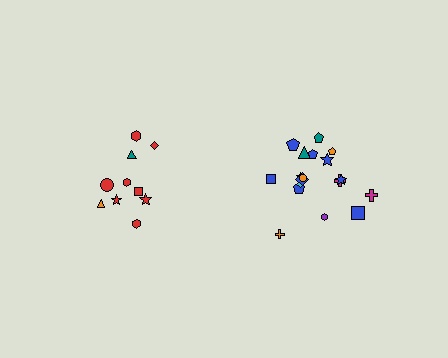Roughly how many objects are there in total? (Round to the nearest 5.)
Roughly 30 objects in total.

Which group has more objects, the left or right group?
The right group.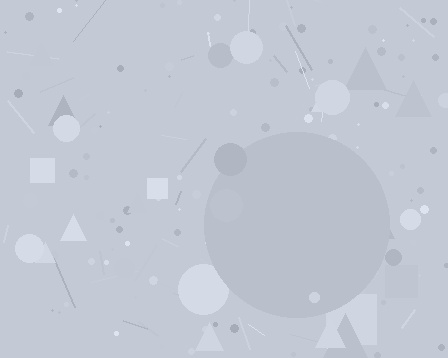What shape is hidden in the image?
A circle is hidden in the image.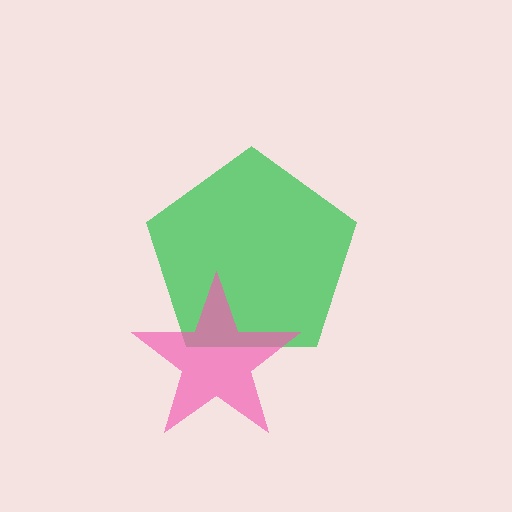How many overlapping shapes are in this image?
There are 2 overlapping shapes in the image.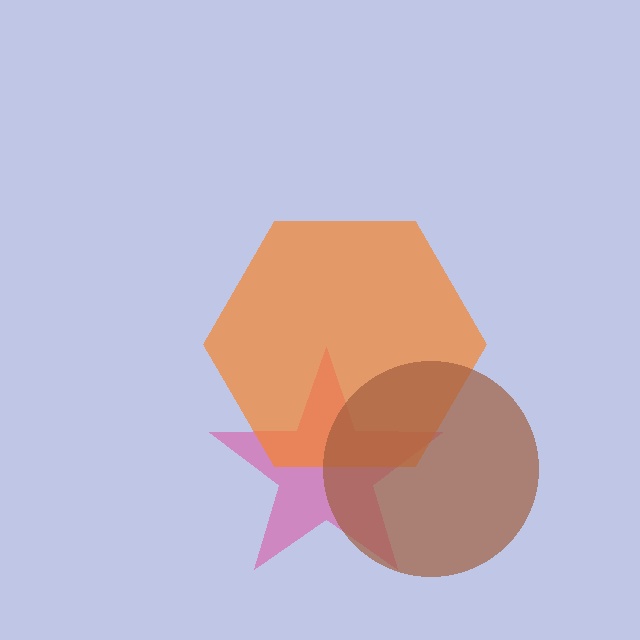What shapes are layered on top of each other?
The layered shapes are: a pink star, an orange hexagon, a brown circle.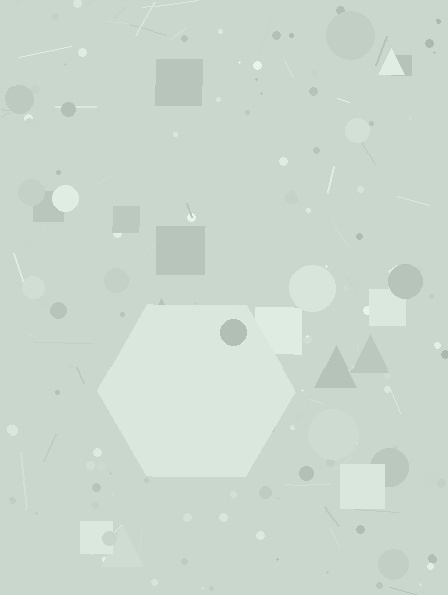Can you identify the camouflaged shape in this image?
The camouflaged shape is a hexagon.